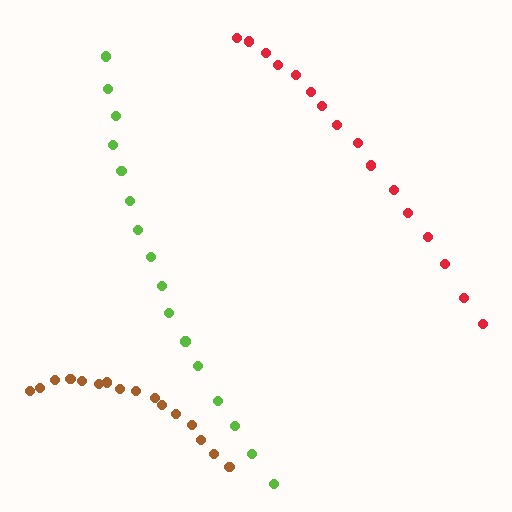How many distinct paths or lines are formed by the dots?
There are 3 distinct paths.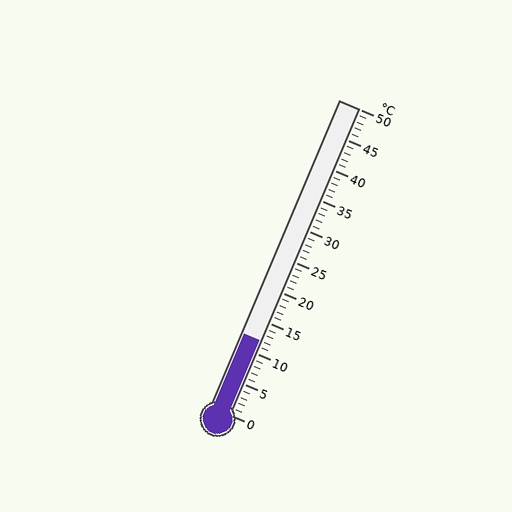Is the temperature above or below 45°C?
The temperature is below 45°C.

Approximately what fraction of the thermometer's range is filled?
The thermometer is filled to approximately 25% of its range.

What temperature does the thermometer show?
The thermometer shows approximately 12°C.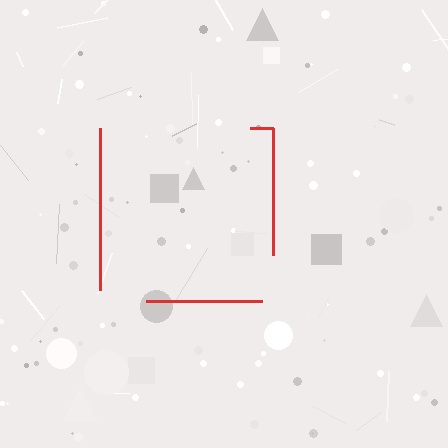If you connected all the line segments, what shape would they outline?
They would outline a square.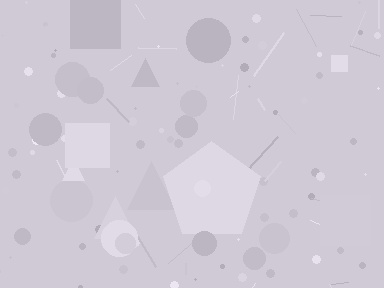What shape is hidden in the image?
A pentagon is hidden in the image.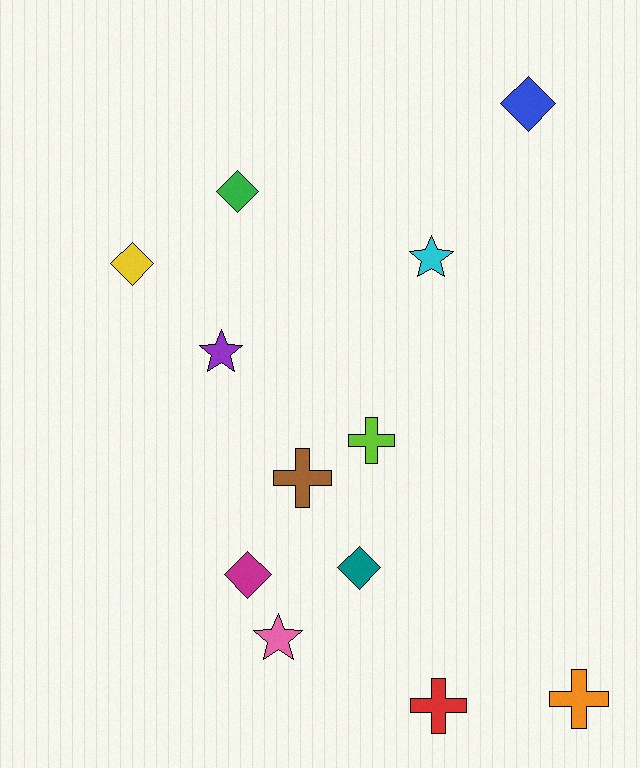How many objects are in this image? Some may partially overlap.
There are 12 objects.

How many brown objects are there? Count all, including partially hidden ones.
There is 1 brown object.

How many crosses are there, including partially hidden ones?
There are 4 crosses.